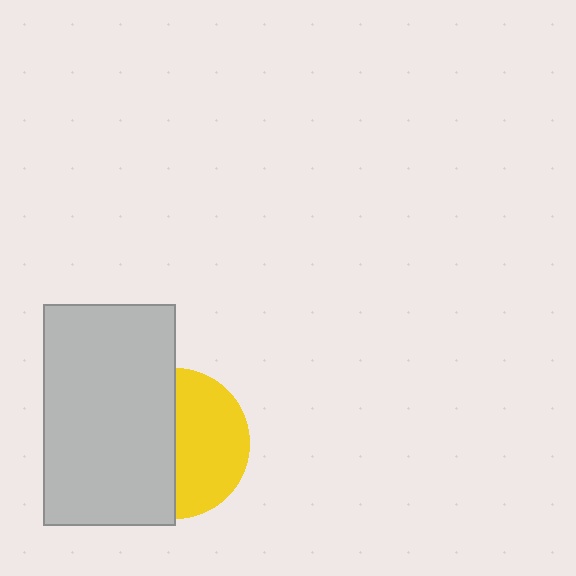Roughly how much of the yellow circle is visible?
About half of it is visible (roughly 49%).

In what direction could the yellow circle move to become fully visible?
The yellow circle could move right. That would shift it out from behind the light gray rectangle entirely.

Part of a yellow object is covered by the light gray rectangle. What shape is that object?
It is a circle.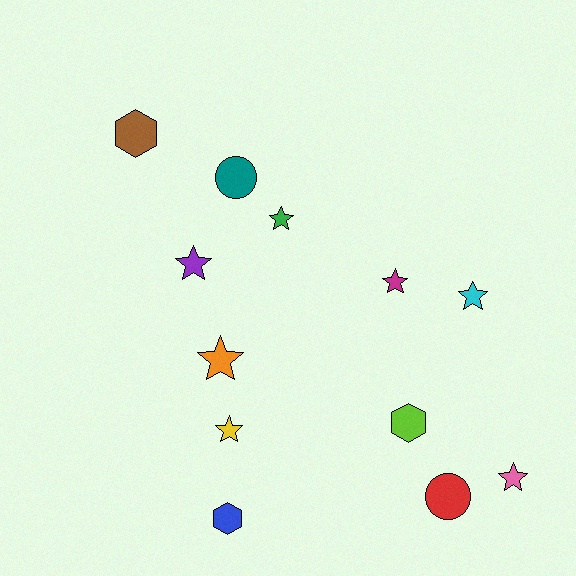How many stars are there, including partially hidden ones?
There are 7 stars.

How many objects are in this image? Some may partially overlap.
There are 12 objects.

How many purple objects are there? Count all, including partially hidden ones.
There is 1 purple object.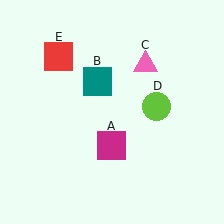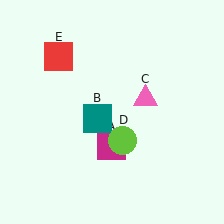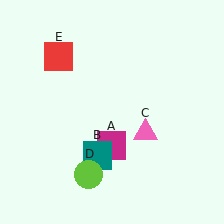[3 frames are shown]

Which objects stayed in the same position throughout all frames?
Magenta square (object A) and red square (object E) remained stationary.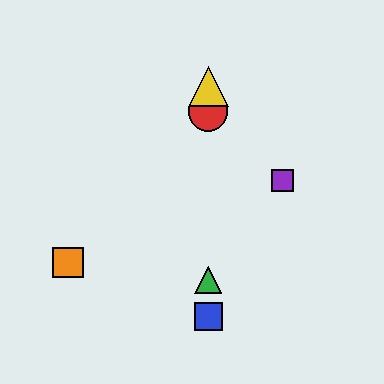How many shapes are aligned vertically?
4 shapes (the red circle, the blue square, the green triangle, the yellow triangle) are aligned vertically.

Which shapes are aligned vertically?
The red circle, the blue square, the green triangle, the yellow triangle are aligned vertically.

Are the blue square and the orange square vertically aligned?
No, the blue square is at x≈208 and the orange square is at x≈68.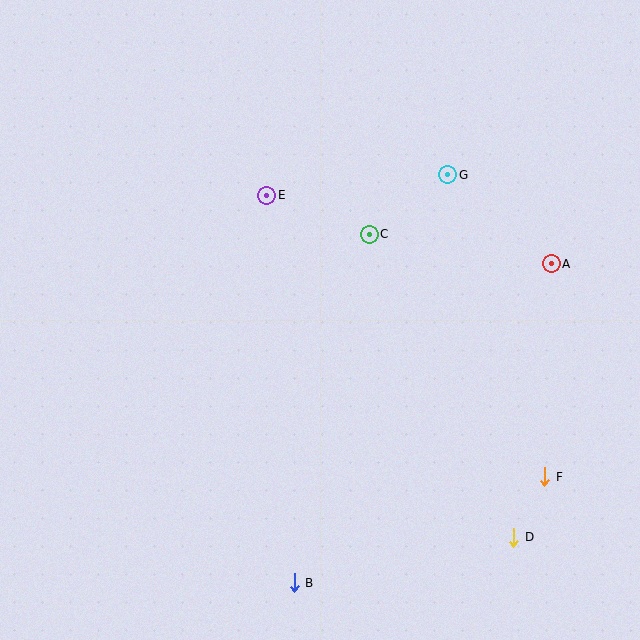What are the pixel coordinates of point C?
Point C is at (369, 234).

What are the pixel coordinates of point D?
Point D is at (514, 537).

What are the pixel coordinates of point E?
Point E is at (267, 195).